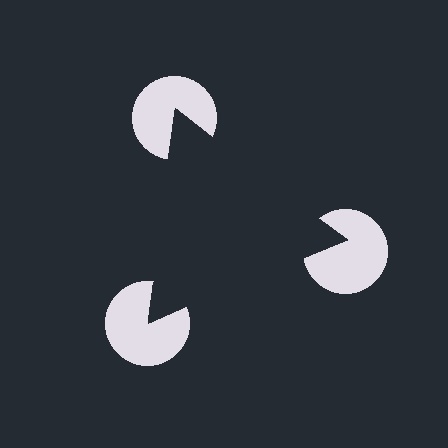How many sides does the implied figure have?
3 sides.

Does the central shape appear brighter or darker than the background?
It typically appears slightly darker than the background, even though no actual brightness change is drawn.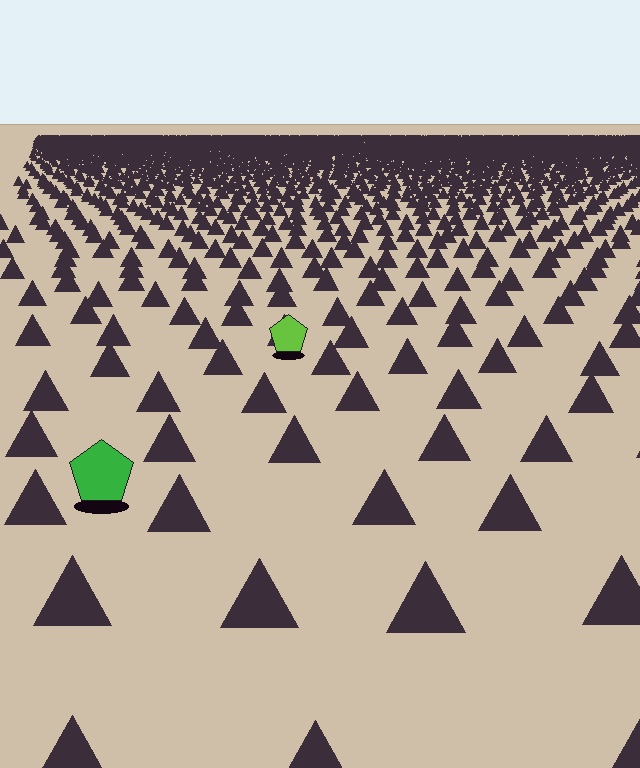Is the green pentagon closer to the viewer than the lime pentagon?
Yes. The green pentagon is closer — you can tell from the texture gradient: the ground texture is coarser near it.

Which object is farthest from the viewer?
The lime pentagon is farthest from the viewer. It appears smaller and the ground texture around it is denser.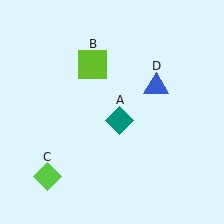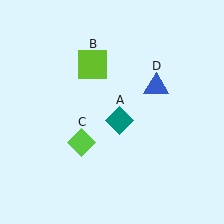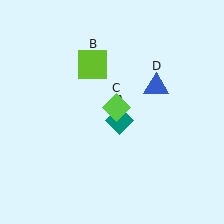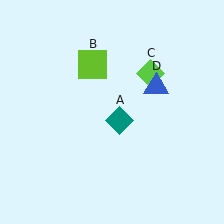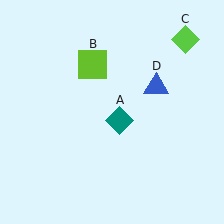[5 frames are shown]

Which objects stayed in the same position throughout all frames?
Teal diamond (object A) and lime square (object B) and blue triangle (object D) remained stationary.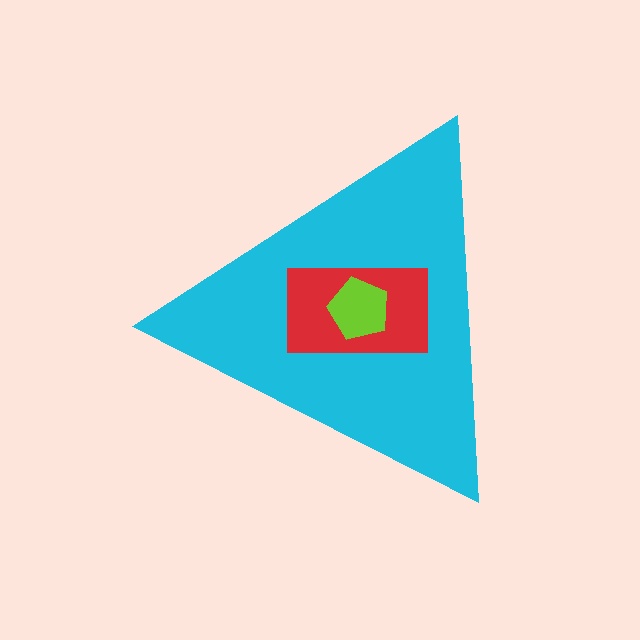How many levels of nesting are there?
3.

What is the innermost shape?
The lime pentagon.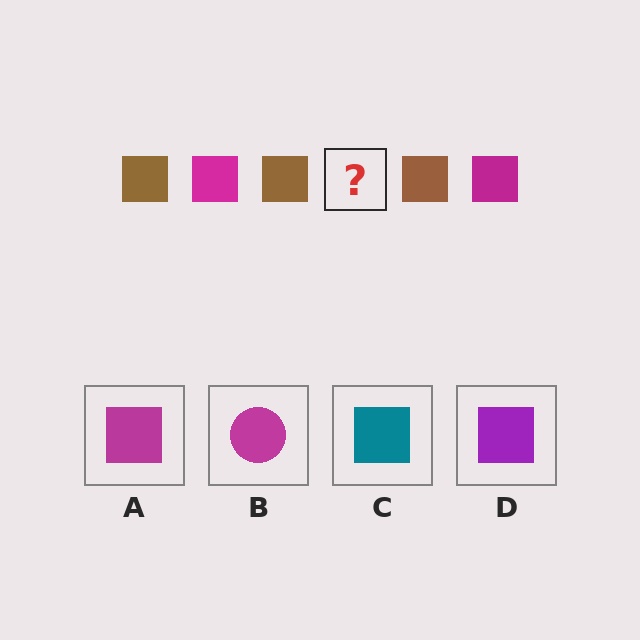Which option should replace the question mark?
Option A.